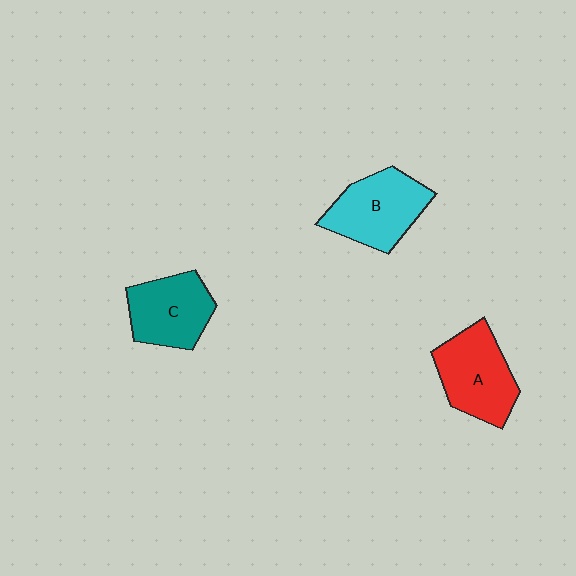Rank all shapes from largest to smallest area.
From largest to smallest: B (cyan), A (red), C (teal).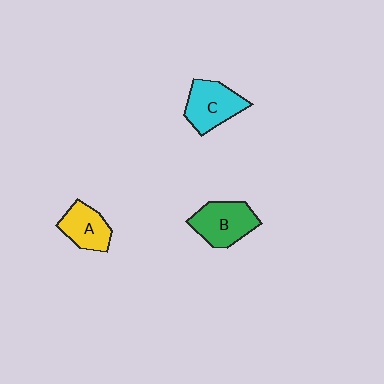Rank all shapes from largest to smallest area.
From largest to smallest: B (green), C (cyan), A (yellow).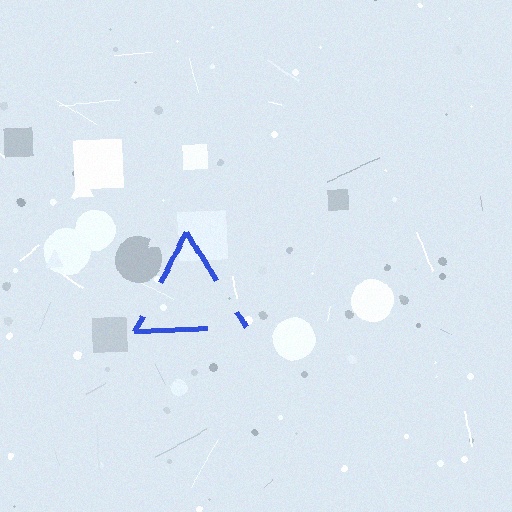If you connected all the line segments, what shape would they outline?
They would outline a triangle.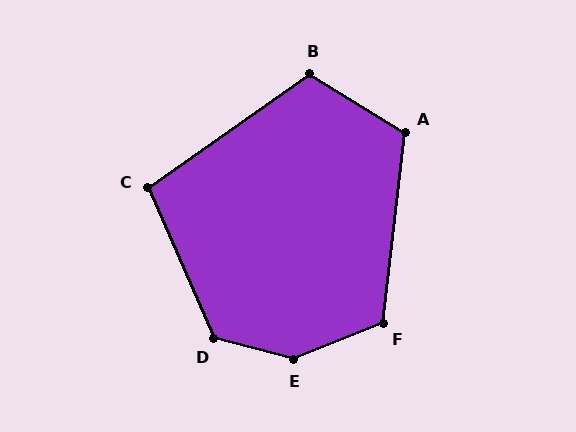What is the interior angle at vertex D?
Approximately 128 degrees (obtuse).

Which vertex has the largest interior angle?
E, at approximately 143 degrees.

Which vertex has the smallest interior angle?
C, at approximately 101 degrees.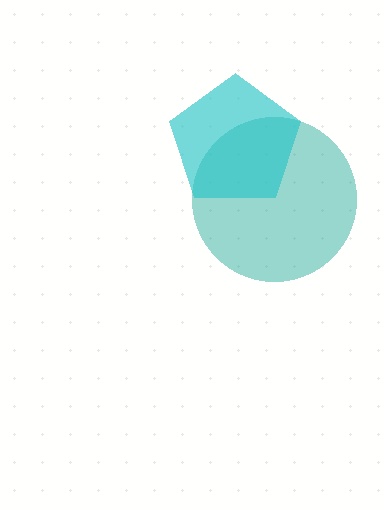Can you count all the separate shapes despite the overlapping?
Yes, there are 2 separate shapes.